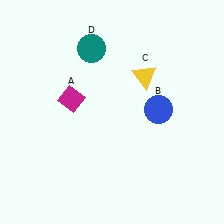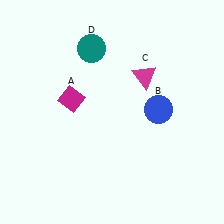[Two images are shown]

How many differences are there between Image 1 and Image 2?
There is 1 difference between the two images.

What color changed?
The triangle (C) changed from yellow in Image 1 to magenta in Image 2.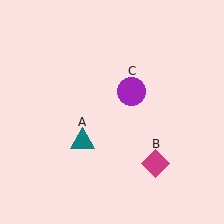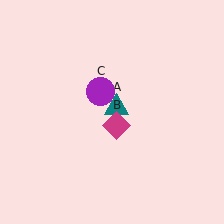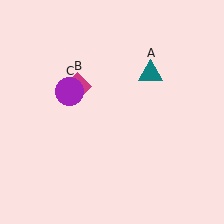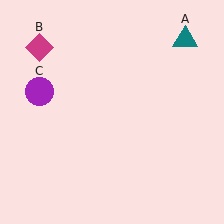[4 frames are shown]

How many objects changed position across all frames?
3 objects changed position: teal triangle (object A), magenta diamond (object B), purple circle (object C).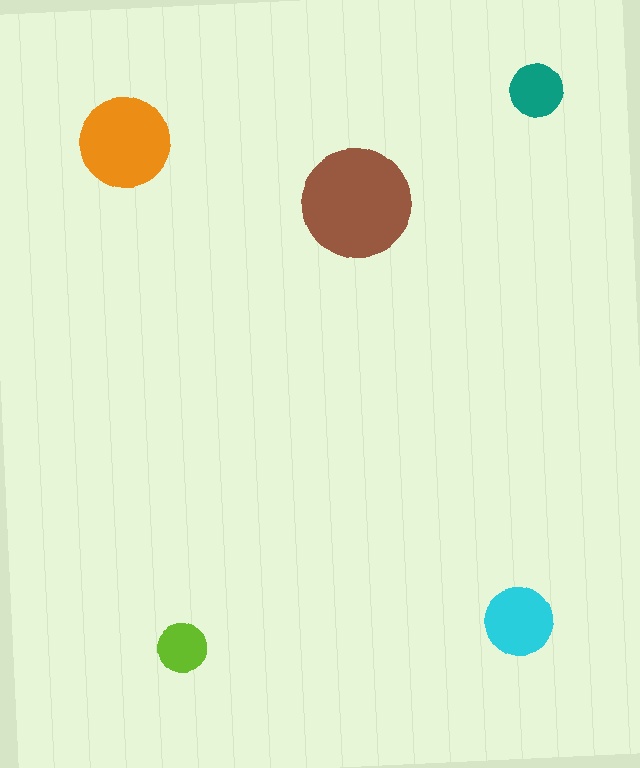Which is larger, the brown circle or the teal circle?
The brown one.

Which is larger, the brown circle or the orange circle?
The brown one.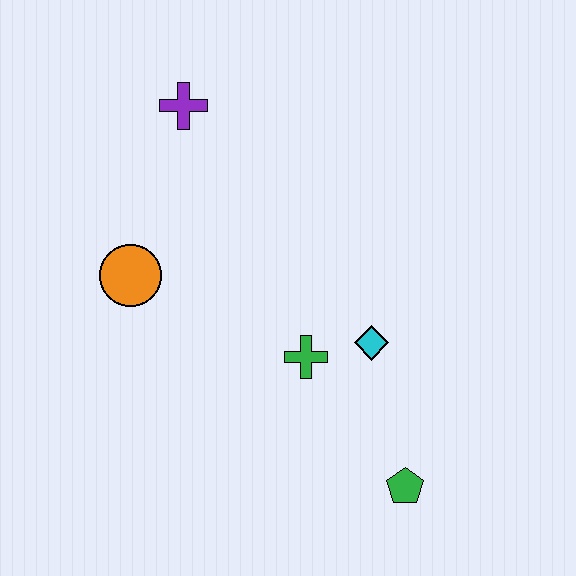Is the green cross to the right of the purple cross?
Yes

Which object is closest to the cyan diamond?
The green cross is closest to the cyan diamond.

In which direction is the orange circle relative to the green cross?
The orange circle is to the left of the green cross.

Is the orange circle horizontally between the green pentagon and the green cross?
No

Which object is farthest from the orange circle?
The green pentagon is farthest from the orange circle.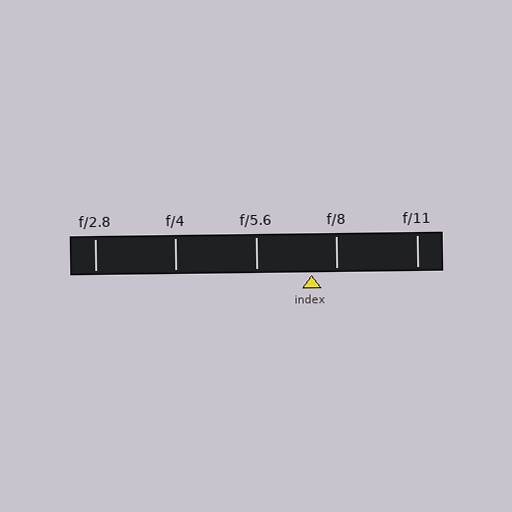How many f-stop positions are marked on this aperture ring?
There are 5 f-stop positions marked.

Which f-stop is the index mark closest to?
The index mark is closest to f/8.